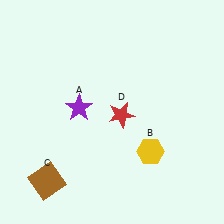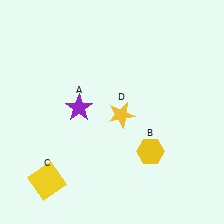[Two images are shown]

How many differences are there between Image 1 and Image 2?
There are 2 differences between the two images.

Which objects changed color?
C changed from brown to yellow. D changed from red to yellow.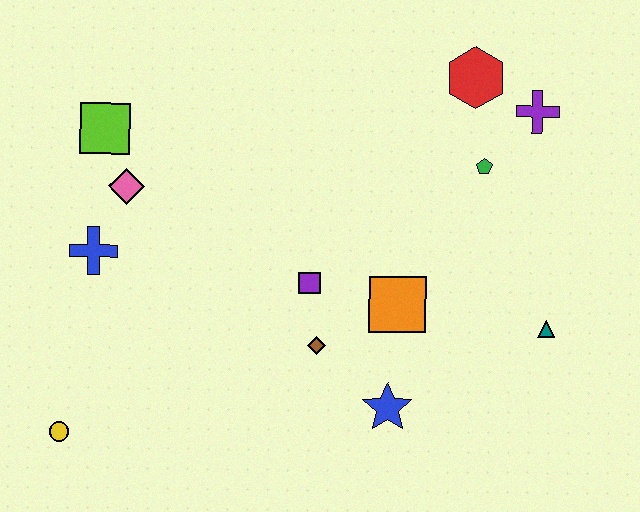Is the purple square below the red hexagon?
Yes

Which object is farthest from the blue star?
The lime square is farthest from the blue star.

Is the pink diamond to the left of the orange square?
Yes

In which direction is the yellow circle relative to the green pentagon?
The yellow circle is to the left of the green pentagon.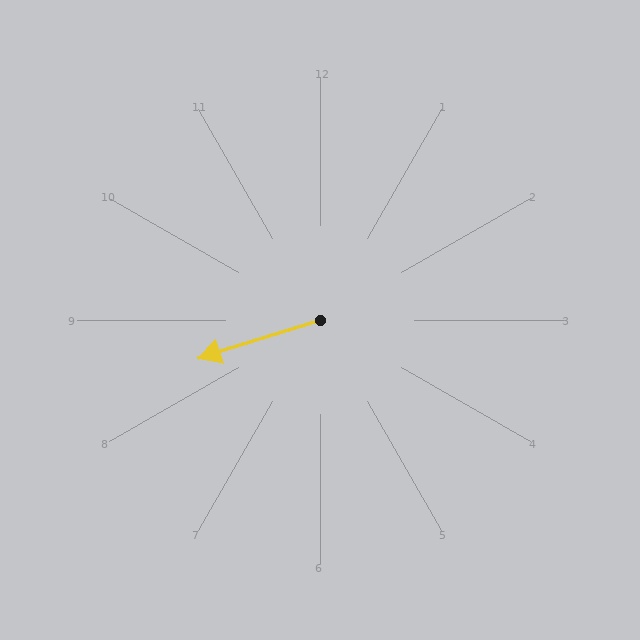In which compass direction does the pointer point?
West.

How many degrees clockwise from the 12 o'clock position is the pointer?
Approximately 253 degrees.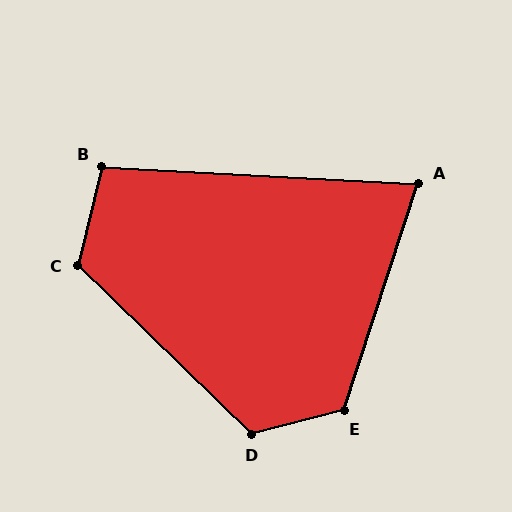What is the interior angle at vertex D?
Approximately 122 degrees (obtuse).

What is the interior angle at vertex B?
Approximately 101 degrees (obtuse).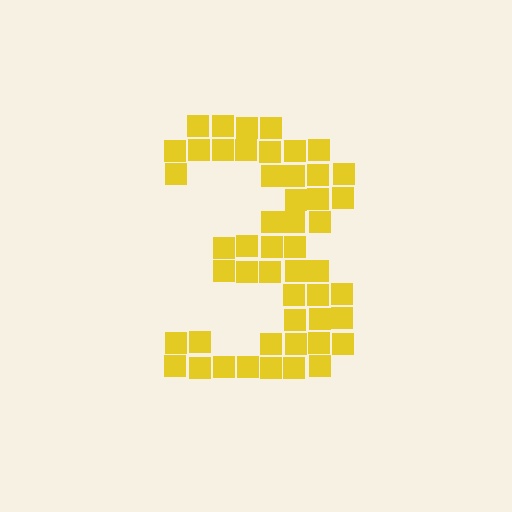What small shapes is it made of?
It is made of small squares.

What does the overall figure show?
The overall figure shows the digit 3.